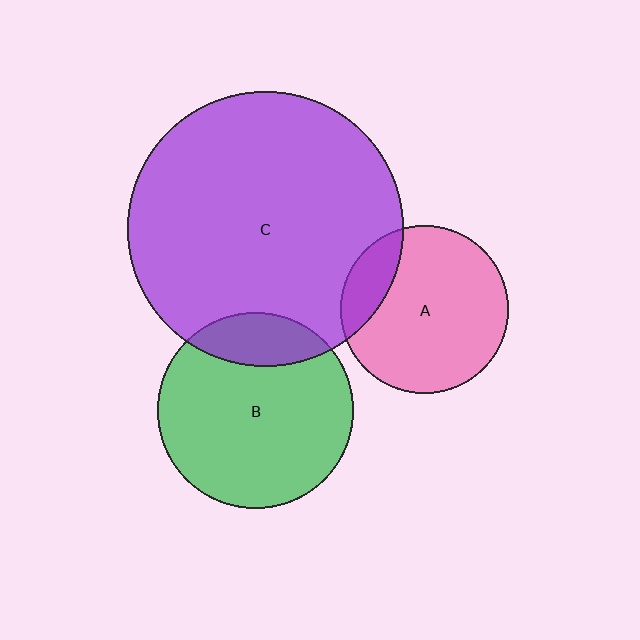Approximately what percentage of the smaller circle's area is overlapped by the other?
Approximately 15%.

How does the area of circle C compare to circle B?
Approximately 2.0 times.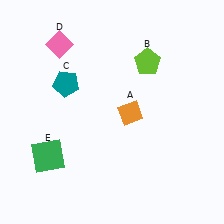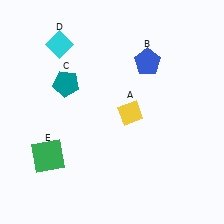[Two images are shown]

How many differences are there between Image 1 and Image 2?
There are 3 differences between the two images.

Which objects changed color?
A changed from orange to yellow. B changed from lime to blue. D changed from pink to cyan.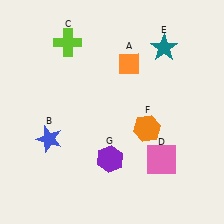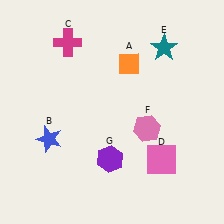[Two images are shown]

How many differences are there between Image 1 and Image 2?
There are 2 differences between the two images.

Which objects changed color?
C changed from lime to magenta. F changed from orange to pink.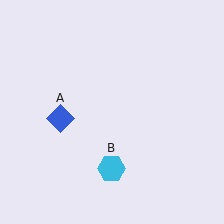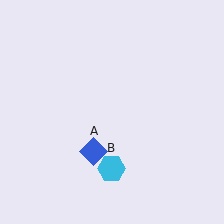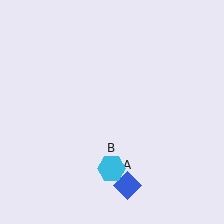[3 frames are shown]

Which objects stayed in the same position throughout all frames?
Cyan hexagon (object B) remained stationary.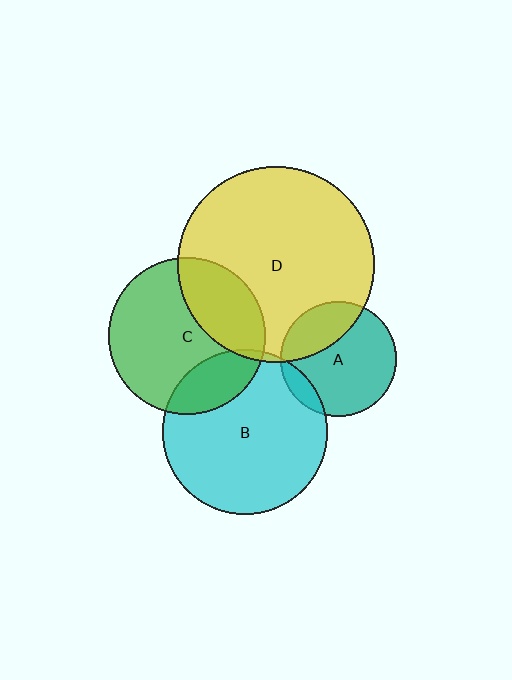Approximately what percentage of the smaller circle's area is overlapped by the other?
Approximately 10%.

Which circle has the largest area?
Circle D (yellow).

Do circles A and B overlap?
Yes.